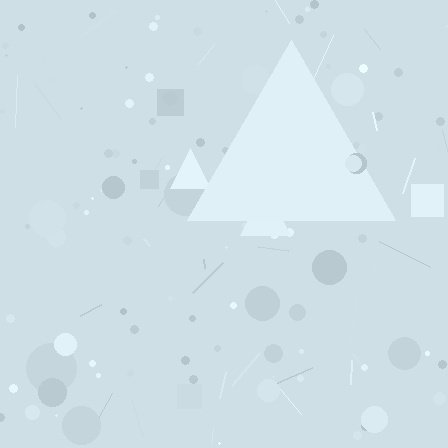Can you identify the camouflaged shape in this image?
The camouflaged shape is a triangle.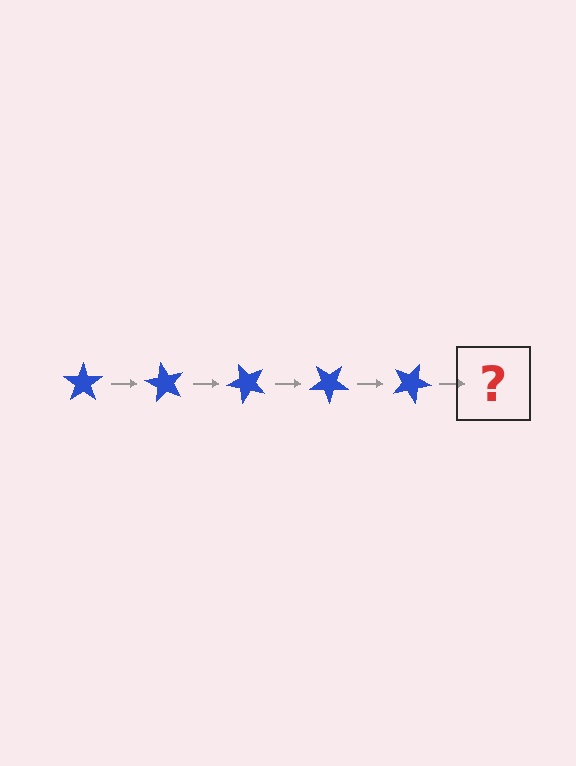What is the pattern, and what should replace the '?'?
The pattern is that the star rotates 60 degrees each step. The '?' should be a blue star rotated 300 degrees.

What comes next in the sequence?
The next element should be a blue star rotated 300 degrees.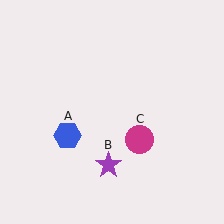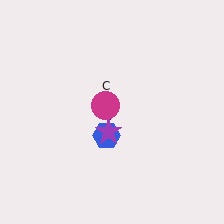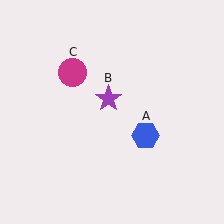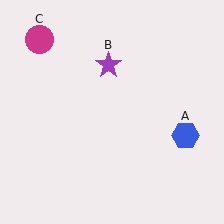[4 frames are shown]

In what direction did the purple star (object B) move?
The purple star (object B) moved up.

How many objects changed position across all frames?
3 objects changed position: blue hexagon (object A), purple star (object B), magenta circle (object C).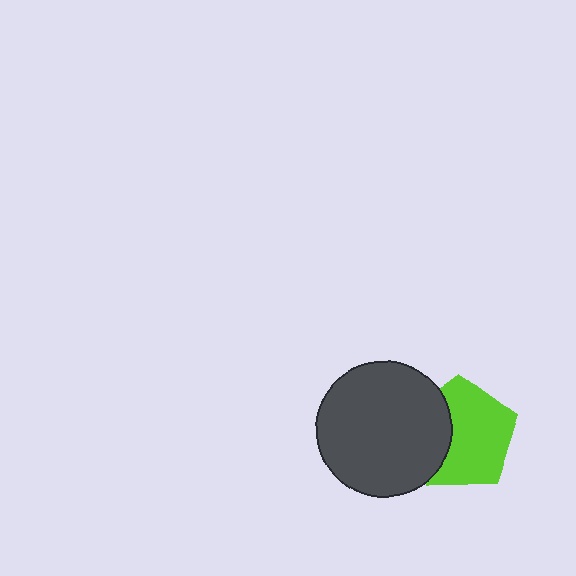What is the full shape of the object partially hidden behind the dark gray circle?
The partially hidden object is a lime pentagon.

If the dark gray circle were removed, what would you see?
You would see the complete lime pentagon.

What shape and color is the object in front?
The object in front is a dark gray circle.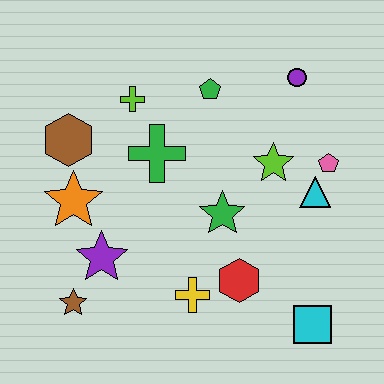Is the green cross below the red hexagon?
No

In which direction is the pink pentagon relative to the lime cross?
The pink pentagon is to the right of the lime cross.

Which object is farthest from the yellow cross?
The purple circle is farthest from the yellow cross.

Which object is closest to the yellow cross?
The red hexagon is closest to the yellow cross.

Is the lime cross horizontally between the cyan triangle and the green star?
No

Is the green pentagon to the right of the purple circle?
No